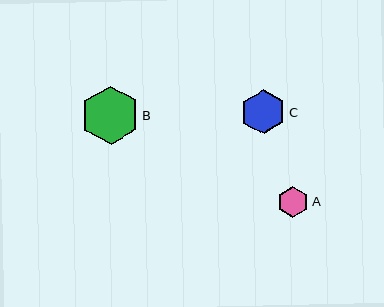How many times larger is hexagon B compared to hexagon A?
Hexagon B is approximately 1.9 times the size of hexagon A.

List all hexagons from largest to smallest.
From largest to smallest: B, C, A.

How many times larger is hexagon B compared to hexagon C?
Hexagon B is approximately 1.3 times the size of hexagon C.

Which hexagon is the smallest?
Hexagon A is the smallest with a size of approximately 31 pixels.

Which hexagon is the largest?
Hexagon B is the largest with a size of approximately 58 pixels.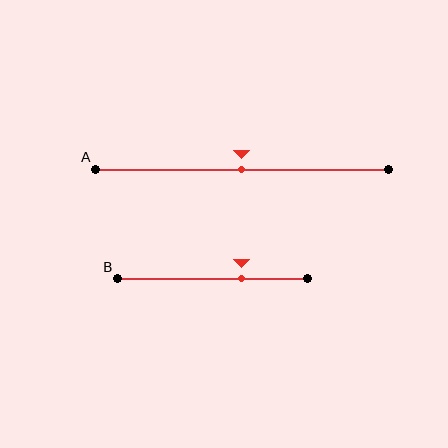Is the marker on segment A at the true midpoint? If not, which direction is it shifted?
Yes, the marker on segment A is at the true midpoint.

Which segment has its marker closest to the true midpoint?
Segment A has its marker closest to the true midpoint.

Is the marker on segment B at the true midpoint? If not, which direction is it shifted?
No, the marker on segment B is shifted to the right by about 15% of the segment length.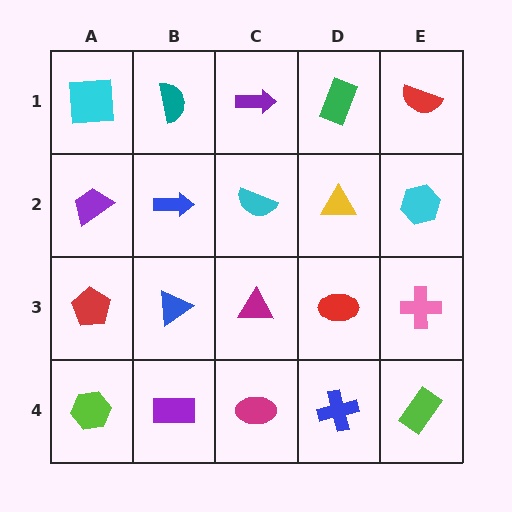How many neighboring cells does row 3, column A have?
3.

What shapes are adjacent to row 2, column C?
A purple arrow (row 1, column C), a magenta triangle (row 3, column C), a blue arrow (row 2, column B), a yellow triangle (row 2, column D).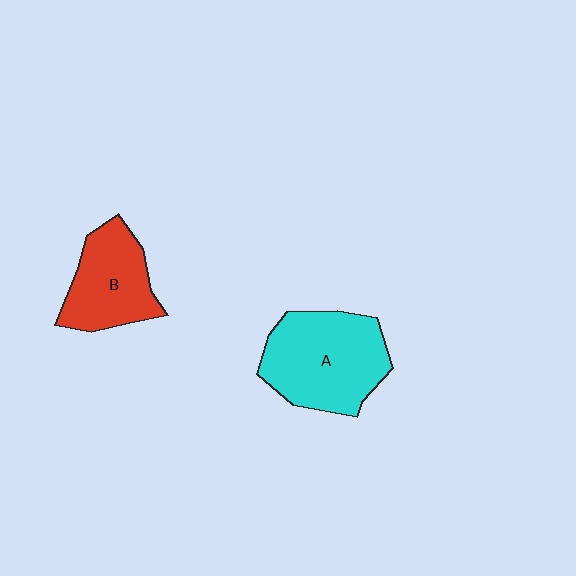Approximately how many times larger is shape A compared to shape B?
Approximately 1.4 times.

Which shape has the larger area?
Shape A (cyan).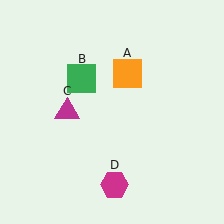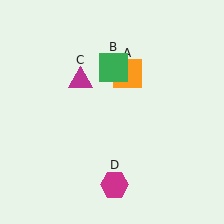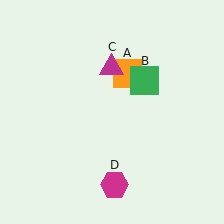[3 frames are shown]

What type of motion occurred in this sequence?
The green square (object B), magenta triangle (object C) rotated clockwise around the center of the scene.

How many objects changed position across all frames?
2 objects changed position: green square (object B), magenta triangle (object C).